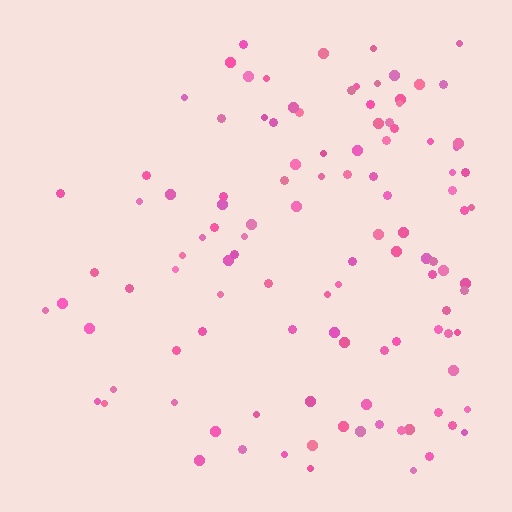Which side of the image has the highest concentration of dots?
The right.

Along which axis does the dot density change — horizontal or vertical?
Horizontal.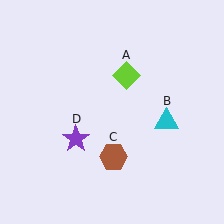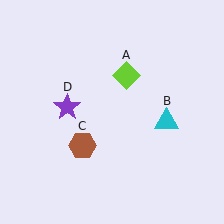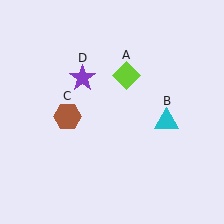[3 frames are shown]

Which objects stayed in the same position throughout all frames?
Lime diamond (object A) and cyan triangle (object B) remained stationary.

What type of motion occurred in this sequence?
The brown hexagon (object C), purple star (object D) rotated clockwise around the center of the scene.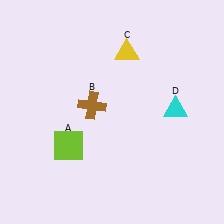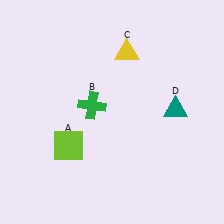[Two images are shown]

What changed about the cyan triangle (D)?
In Image 1, D is cyan. In Image 2, it changed to teal.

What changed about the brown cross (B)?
In Image 1, B is brown. In Image 2, it changed to green.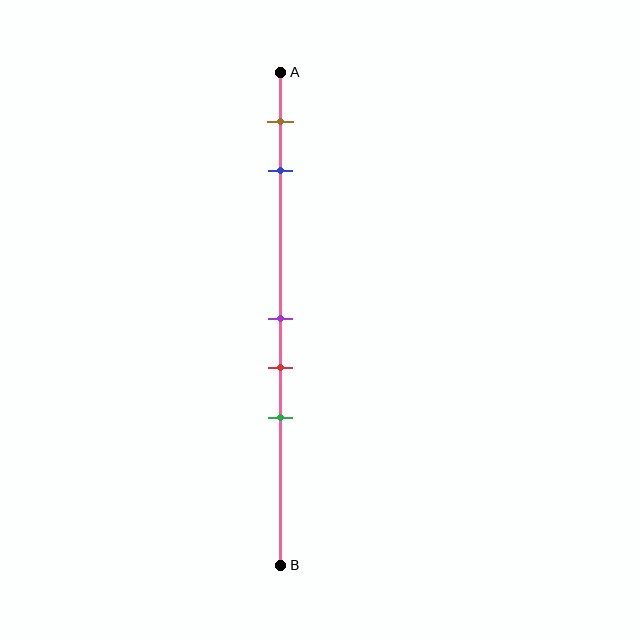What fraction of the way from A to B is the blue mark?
The blue mark is approximately 20% (0.2) of the way from A to B.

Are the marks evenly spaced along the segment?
No, the marks are not evenly spaced.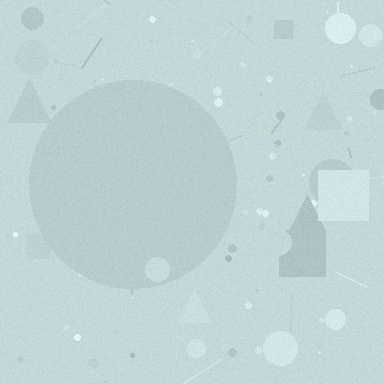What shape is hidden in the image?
A circle is hidden in the image.